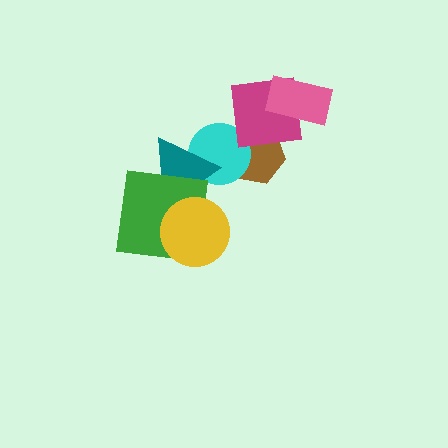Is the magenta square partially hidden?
Yes, it is partially covered by another shape.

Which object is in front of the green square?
The yellow circle is in front of the green square.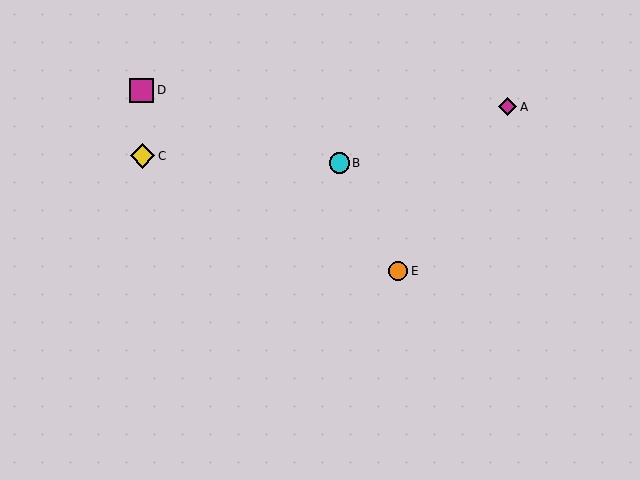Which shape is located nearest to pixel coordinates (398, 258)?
The orange circle (labeled E) at (398, 271) is nearest to that location.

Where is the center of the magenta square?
The center of the magenta square is at (142, 90).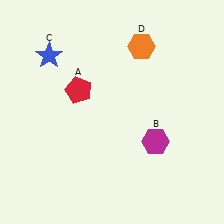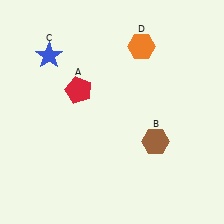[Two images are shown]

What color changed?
The hexagon (B) changed from magenta in Image 1 to brown in Image 2.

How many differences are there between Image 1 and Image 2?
There is 1 difference between the two images.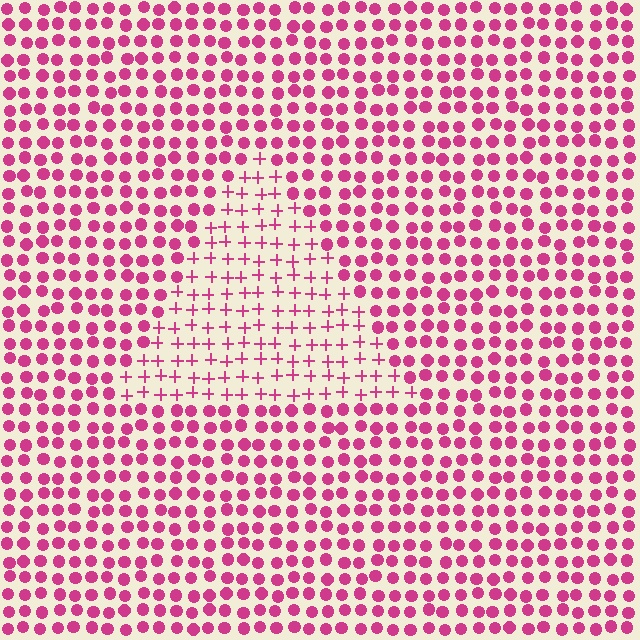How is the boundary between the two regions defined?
The boundary is defined by a change in element shape: plus signs inside vs. circles outside. All elements share the same color and spacing.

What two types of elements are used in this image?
The image uses plus signs inside the triangle region and circles outside it.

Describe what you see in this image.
The image is filled with small magenta elements arranged in a uniform grid. A triangle-shaped region contains plus signs, while the surrounding area contains circles. The boundary is defined purely by the change in element shape.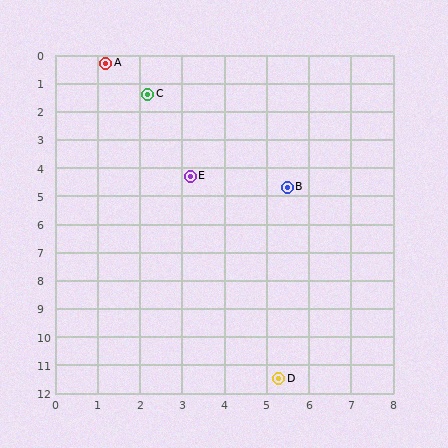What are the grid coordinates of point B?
Point B is at approximately (5.5, 4.7).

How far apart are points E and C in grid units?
Points E and C are about 3.1 grid units apart.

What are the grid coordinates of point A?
Point A is at approximately (1.2, 0.3).